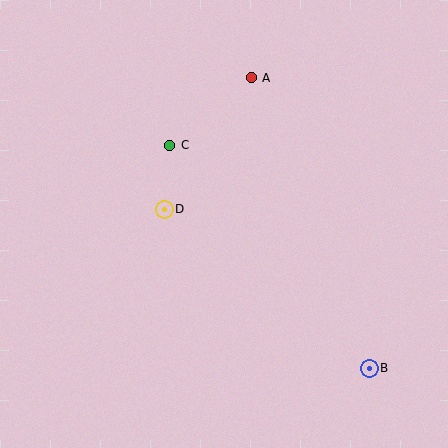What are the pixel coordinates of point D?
Point D is at (164, 209).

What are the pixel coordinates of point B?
Point B is at (369, 368).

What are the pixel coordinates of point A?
Point A is at (251, 78).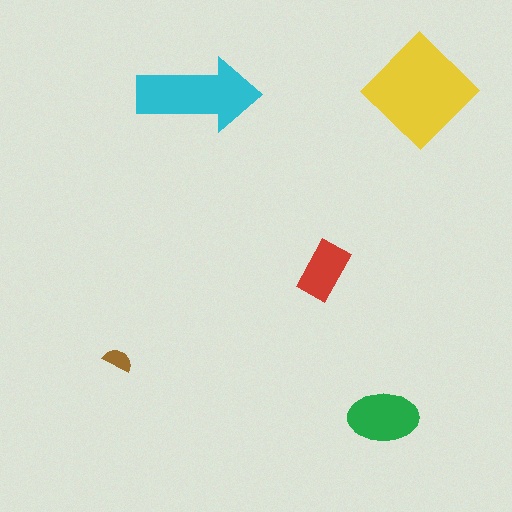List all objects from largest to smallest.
The yellow diamond, the cyan arrow, the green ellipse, the red rectangle, the brown semicircle.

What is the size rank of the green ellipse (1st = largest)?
3rd.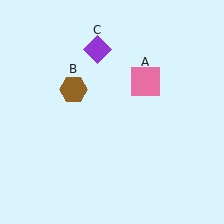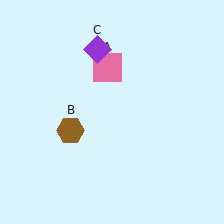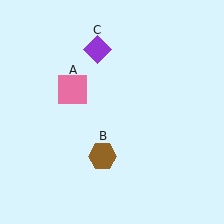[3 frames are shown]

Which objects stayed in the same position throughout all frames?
Purple diamond (object C) remained stationary.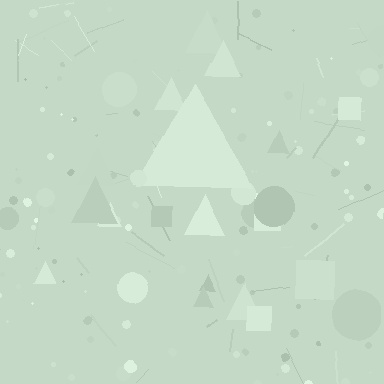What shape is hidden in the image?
A triangle is hidden in the image.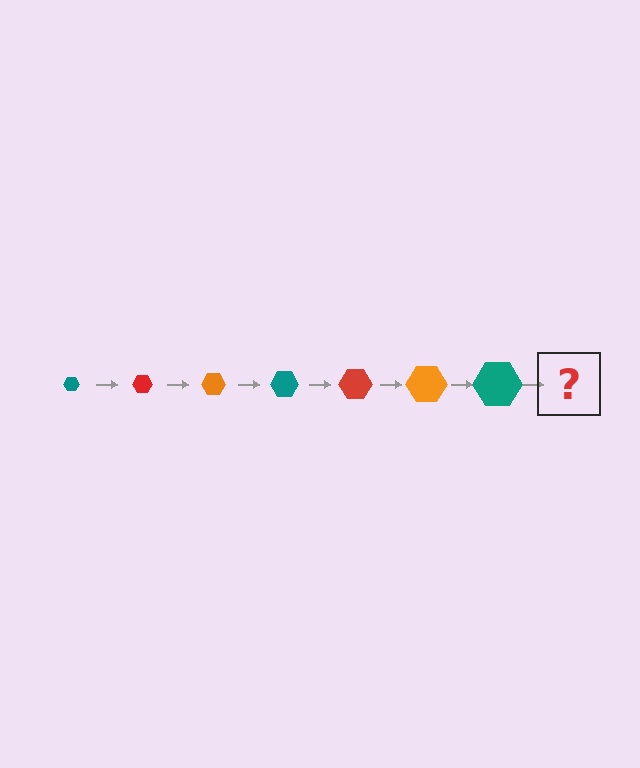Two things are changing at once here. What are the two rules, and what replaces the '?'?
The two rules are that the hexagon grows larger each step and the color cycles through teal, red, and orange. The '?' should be a red hexagon, larger than the previous one.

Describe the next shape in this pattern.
It should be a red hexagon, larger than the previous one.